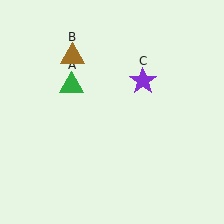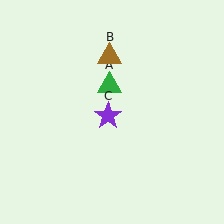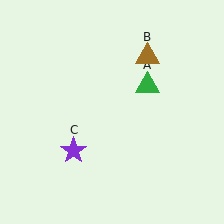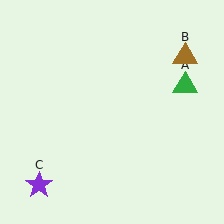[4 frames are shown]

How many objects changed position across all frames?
3 objects changed position: green triangle (object A), brown triangle (object B), purple star (object C).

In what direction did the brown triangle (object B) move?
The brown triangle (object B) moved right.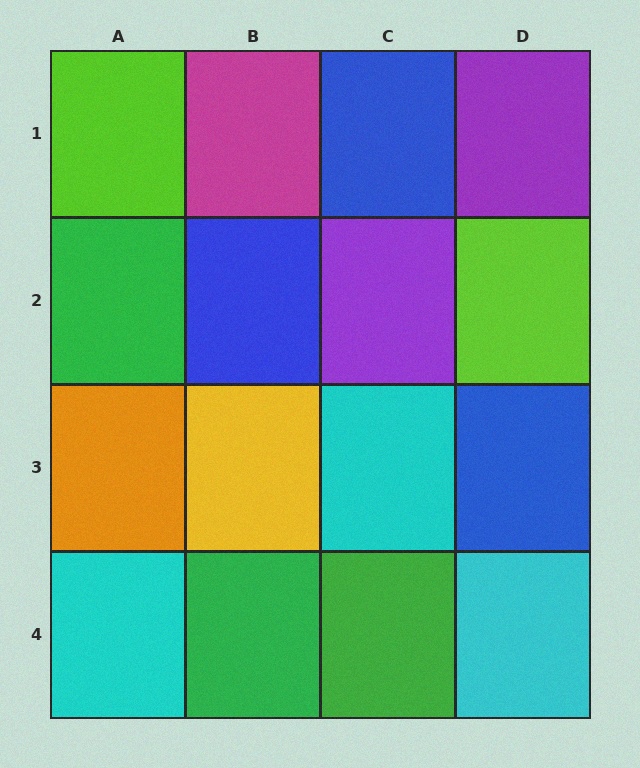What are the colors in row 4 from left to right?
Cyan, green, green, cyan.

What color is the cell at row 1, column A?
Lime.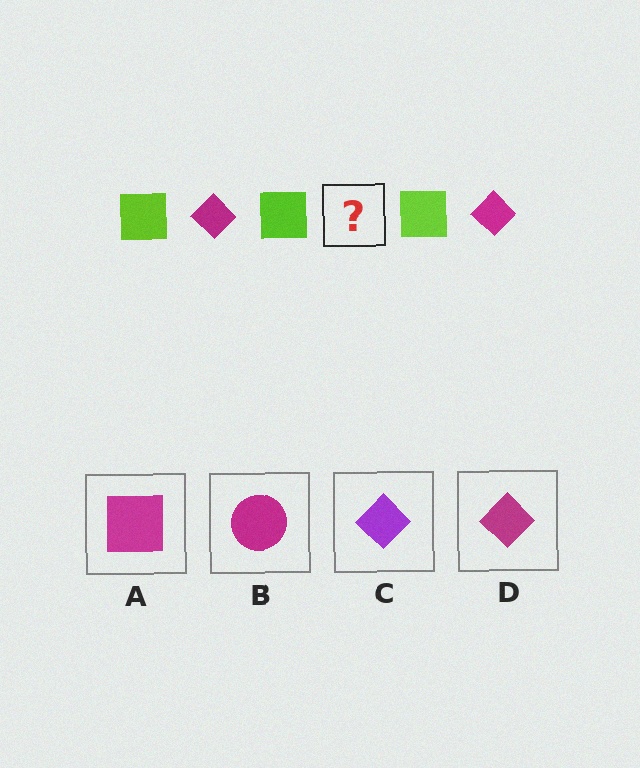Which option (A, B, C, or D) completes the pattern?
D.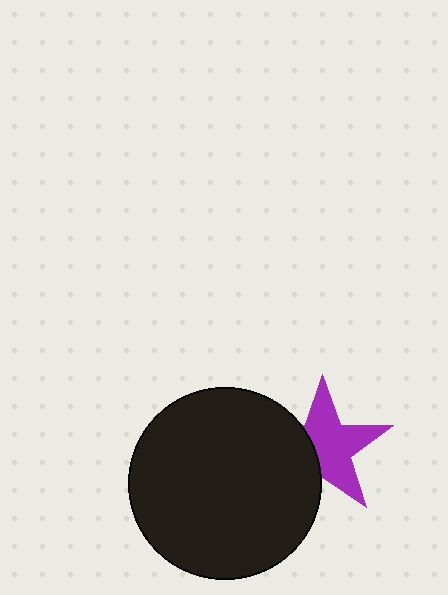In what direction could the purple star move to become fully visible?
The purple star could move right. That would shift it out from behind the black circle entirely.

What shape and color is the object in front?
The object in front is a black circle.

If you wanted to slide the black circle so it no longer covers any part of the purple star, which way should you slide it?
Slide it left — that is the most direct way to separate the two shapes.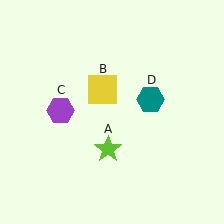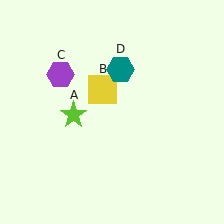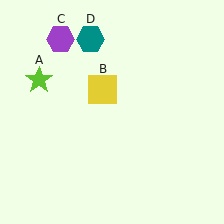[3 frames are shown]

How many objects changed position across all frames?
3 objects changed position: lime star (object A), purple hexagon (object C), teal hexagon (object D).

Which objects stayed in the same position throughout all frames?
Yellow square (object B) remained stationary.